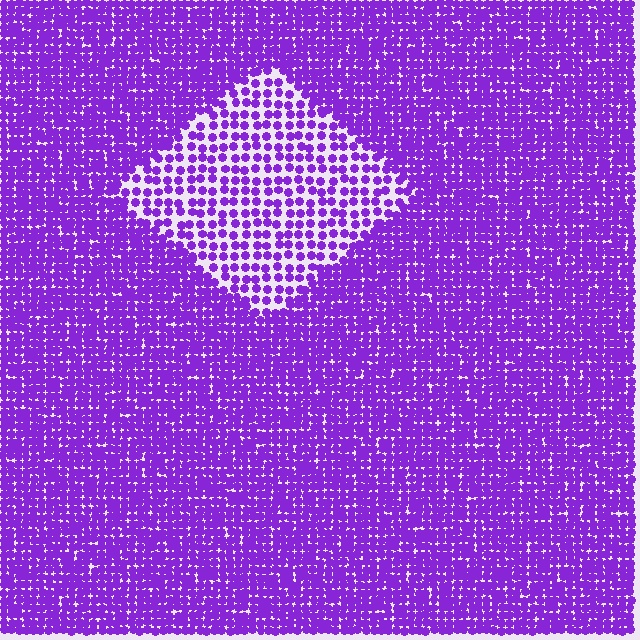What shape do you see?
I see a diamond.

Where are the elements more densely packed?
The elements are more densely packed outside the diamond boundary.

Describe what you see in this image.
The image contains small purple elements arranged at two different densities. A diamond-shaped region is visible where the elements are less densely packed than the surrounding area.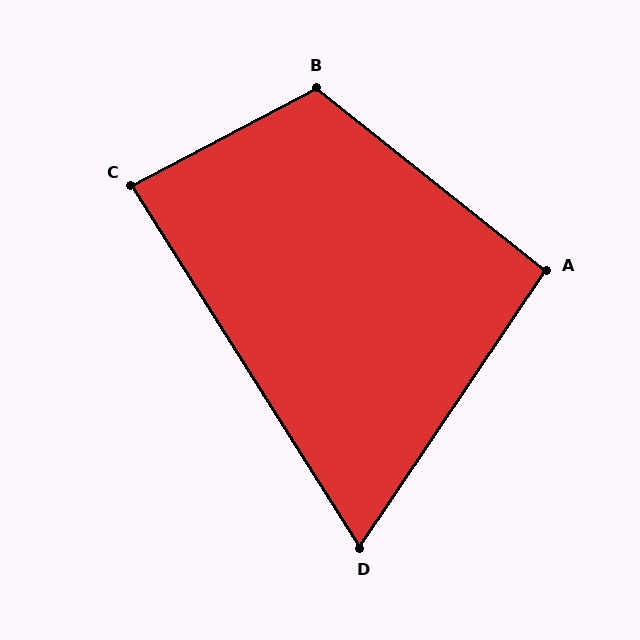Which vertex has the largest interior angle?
B, at approximately 114 degrees.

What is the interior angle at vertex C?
Approximately 86 degrees (approximately right).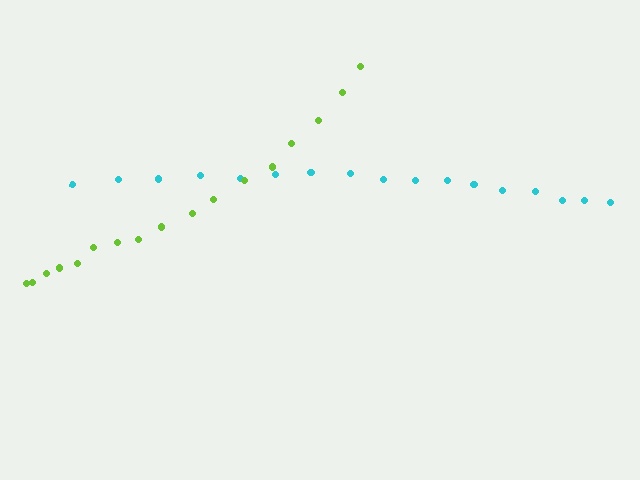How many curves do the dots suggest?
There are 2 distinct paths.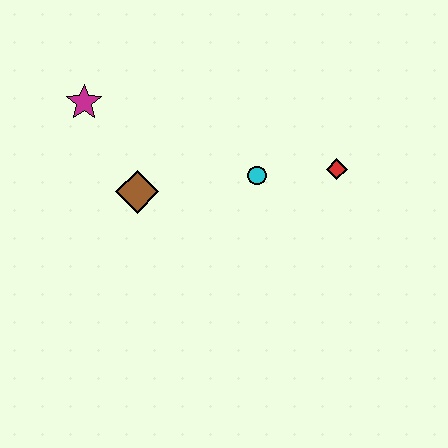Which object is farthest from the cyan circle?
The magenta star is farthest from the cyan circle.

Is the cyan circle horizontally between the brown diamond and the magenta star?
No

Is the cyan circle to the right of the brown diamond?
Yes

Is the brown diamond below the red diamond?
Yes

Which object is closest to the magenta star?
The brown diamond is closest to the magenta star.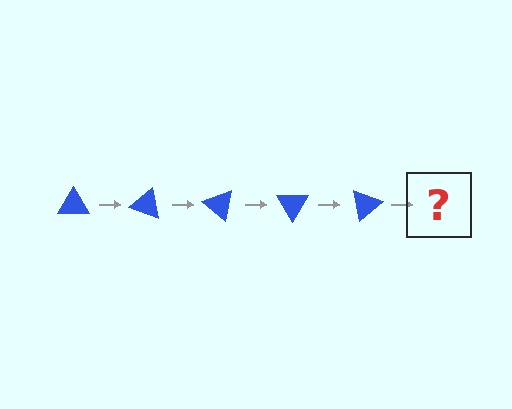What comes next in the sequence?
The next element should be a blue triangle rotated 100 degrees.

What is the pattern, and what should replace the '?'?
The pattern is that the triangle rotates 20 degrees each step. The '?' should be a blue triangle rotated 100 degrees.